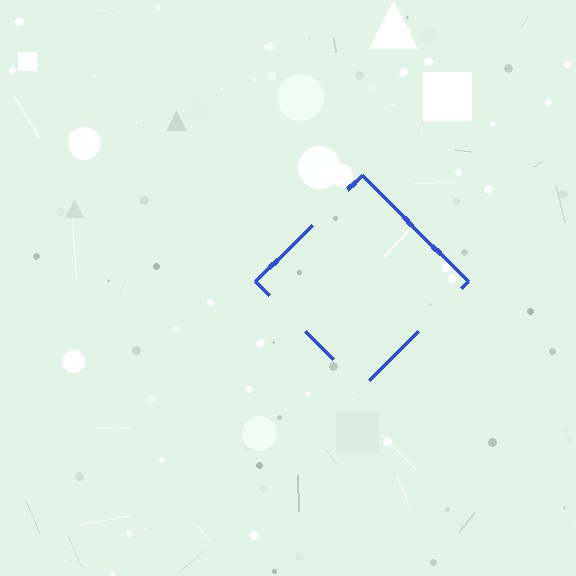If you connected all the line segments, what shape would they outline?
They would outline a diamond.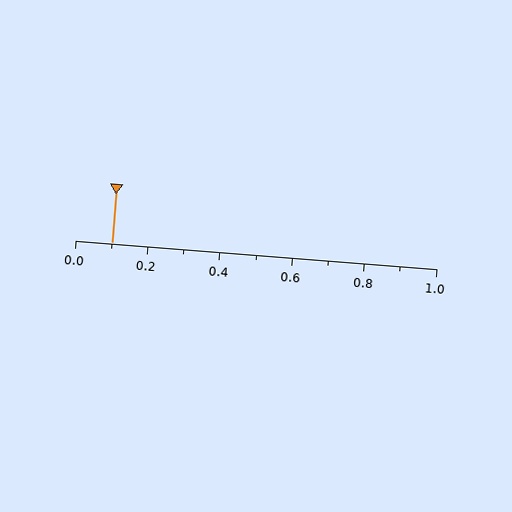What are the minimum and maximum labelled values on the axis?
The axis runs from 0.0 to 1.0.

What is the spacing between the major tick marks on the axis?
The major ticks are spaced 0.2 apart.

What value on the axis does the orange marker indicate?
The marker indicates approximately 0.1.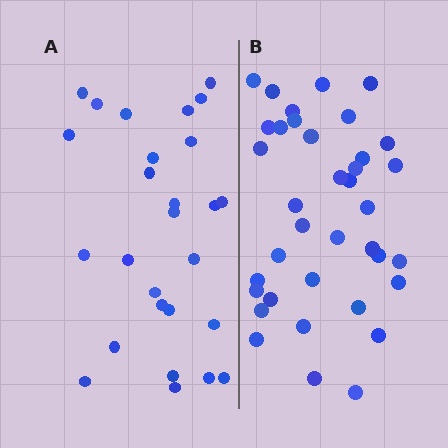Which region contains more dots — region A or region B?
Region B (the right region) has more dots.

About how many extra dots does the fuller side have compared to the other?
Region B has roughly 10 or so more dots than region A.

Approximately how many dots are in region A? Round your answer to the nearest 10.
About 30 dots. (The exact count is 27, which rounds to 30.)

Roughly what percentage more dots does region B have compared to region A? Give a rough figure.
About 35% more.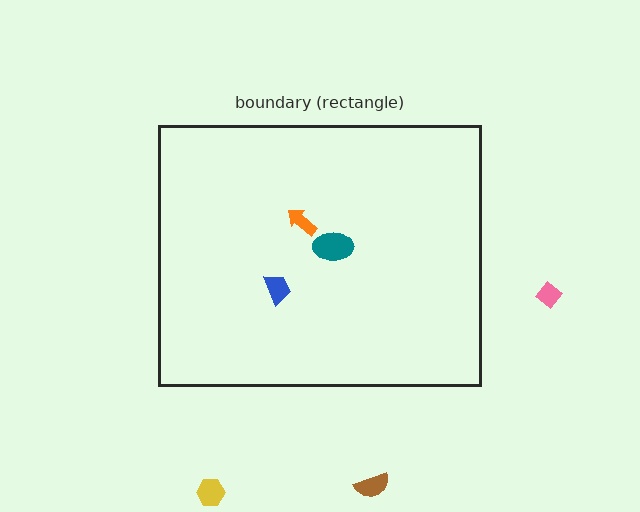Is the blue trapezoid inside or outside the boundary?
Inside.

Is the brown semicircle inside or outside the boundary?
Outside.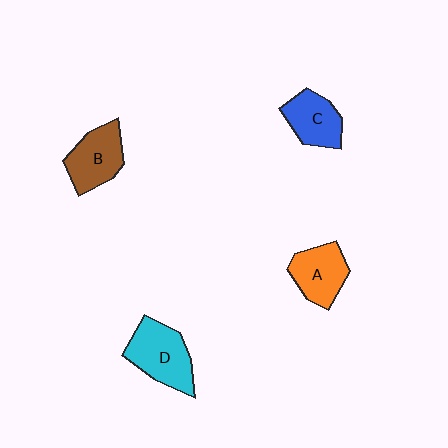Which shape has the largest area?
Shape D (cyan).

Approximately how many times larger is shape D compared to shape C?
Approximately 1.3 times.